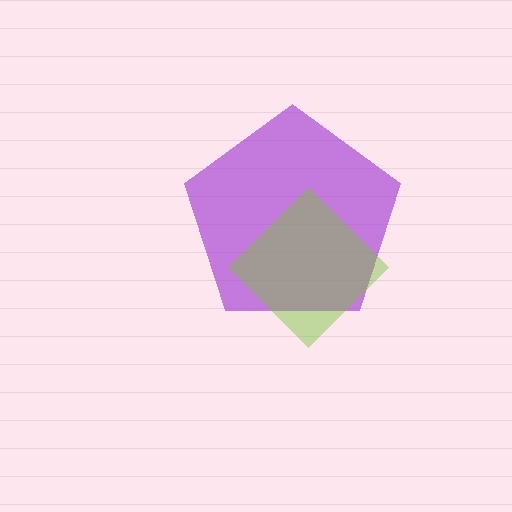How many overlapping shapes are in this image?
There are 2 overlapping shapes in the image.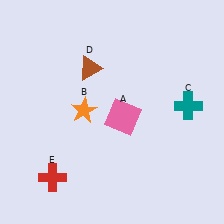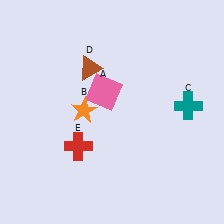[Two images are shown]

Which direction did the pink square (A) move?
The pink square (A) moved up.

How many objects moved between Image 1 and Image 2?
2 objects moved between the two images.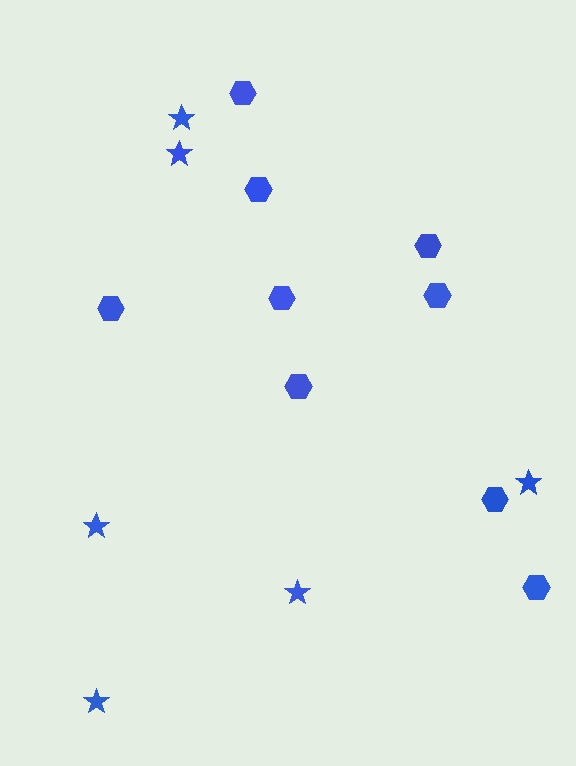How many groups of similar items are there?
There are 2 groups: one group of stars (6) and one group of hexagons (9).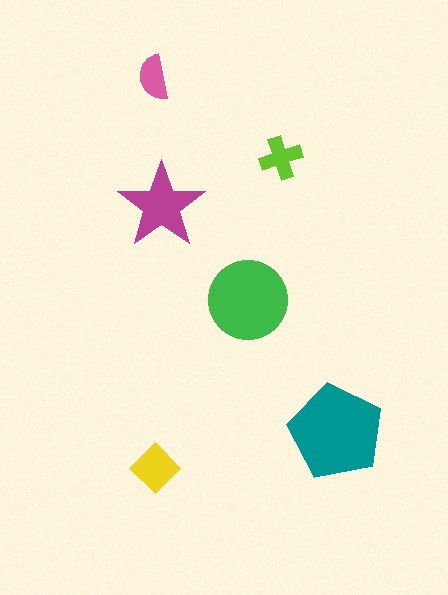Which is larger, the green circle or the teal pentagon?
The teal pentagon.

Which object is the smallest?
The pink semicircle.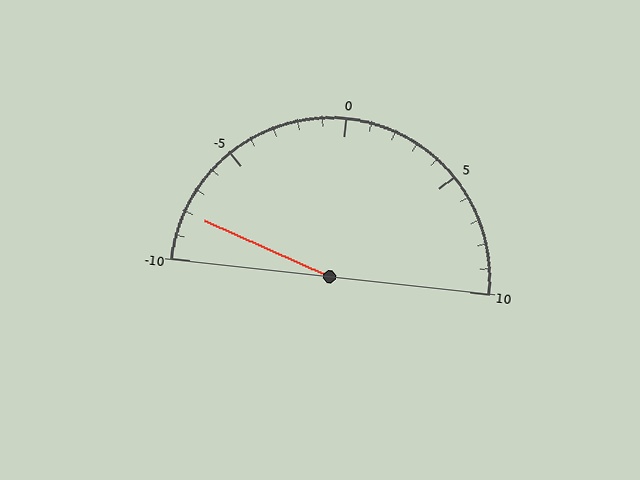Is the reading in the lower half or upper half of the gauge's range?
The reading is in the lower half of the range (-10 to 10).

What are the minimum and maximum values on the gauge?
The gauge ranges from -10 to 10.